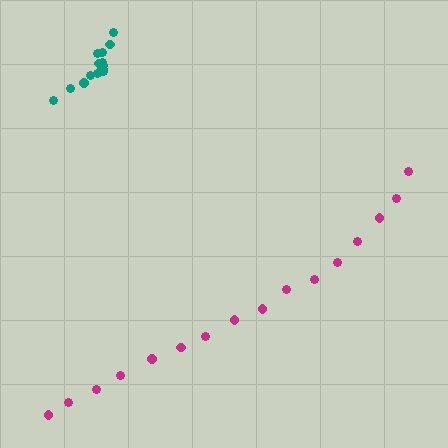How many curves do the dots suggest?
There are 2 distinct paths.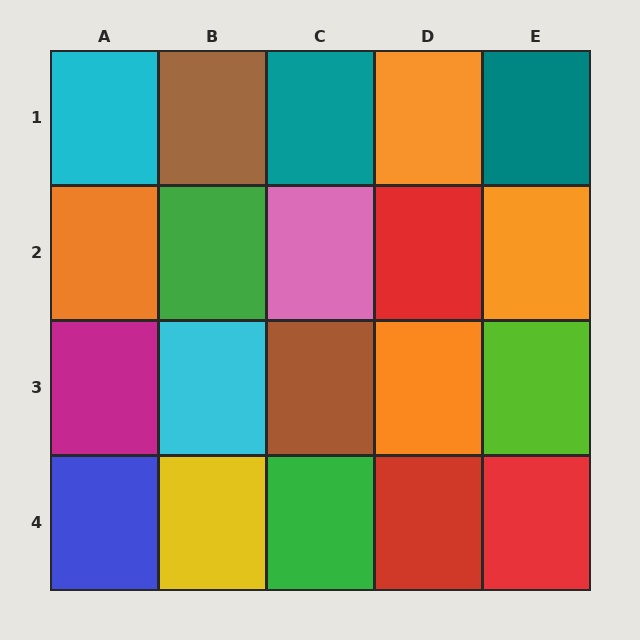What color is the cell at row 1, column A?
Cyan.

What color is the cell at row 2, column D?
Red.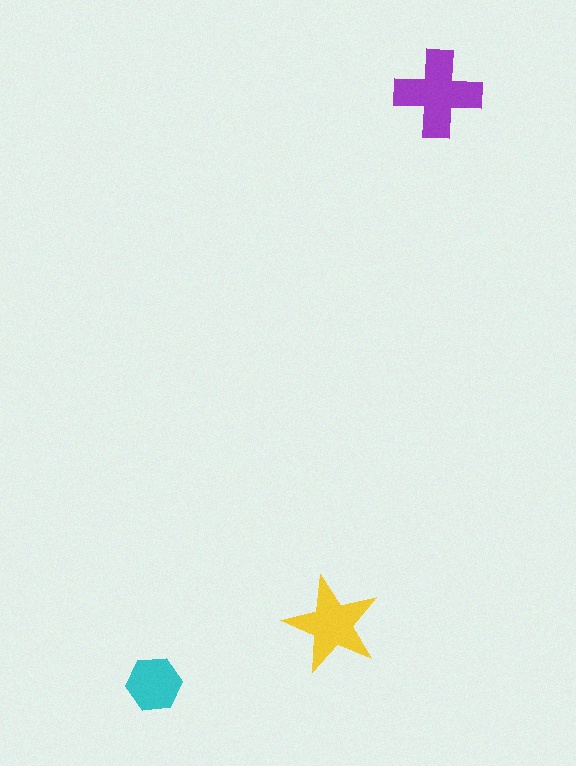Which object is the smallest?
The cyan hexagon.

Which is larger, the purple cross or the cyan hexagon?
The purple cross.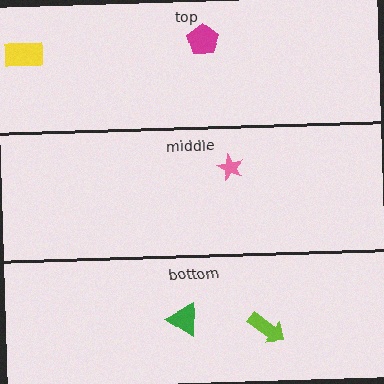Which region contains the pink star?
The middle region.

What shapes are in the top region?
The yellow rectangle, the magenta pentagon.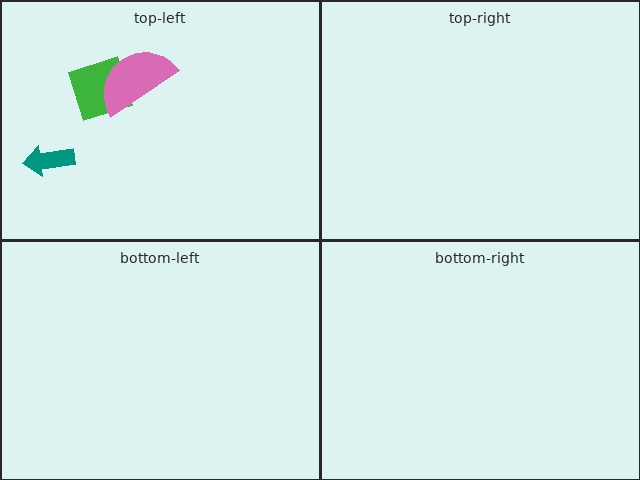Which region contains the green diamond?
The top-left region.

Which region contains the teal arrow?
The top-left region.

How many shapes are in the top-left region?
3.